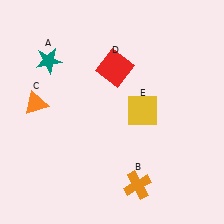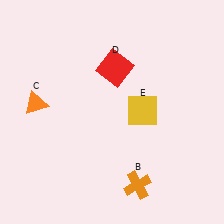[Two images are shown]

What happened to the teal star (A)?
The teal star (A) was removed in Image 2. It was in the top-left area of Image 1.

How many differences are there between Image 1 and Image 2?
There is 1 difference between the two images.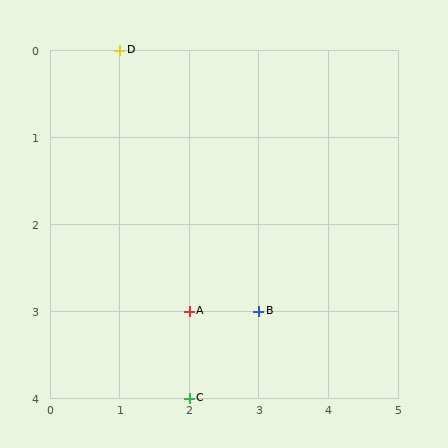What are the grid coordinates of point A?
Point A is at grid coordinates (2, 3).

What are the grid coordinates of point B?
Point B is at grid coordinates (3, 3).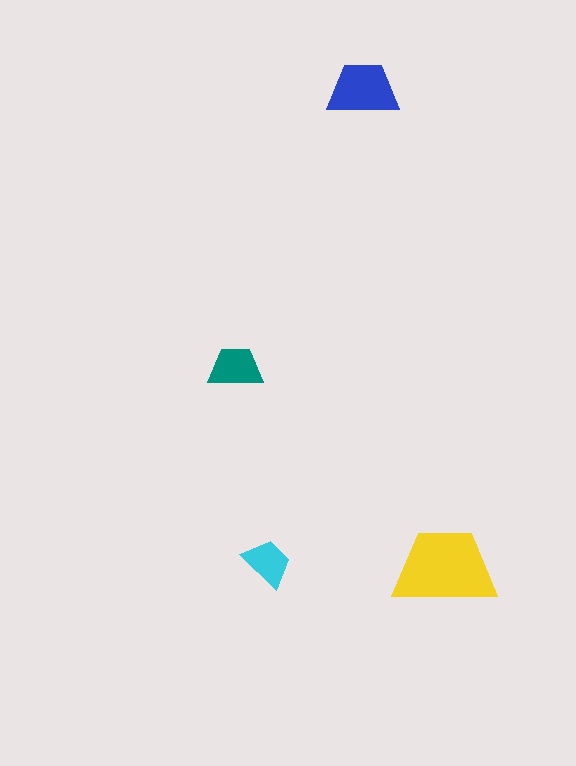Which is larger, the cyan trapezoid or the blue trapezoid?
The blue one.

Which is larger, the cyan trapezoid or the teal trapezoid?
The teal one.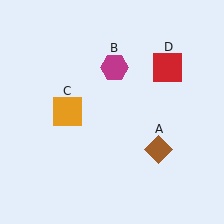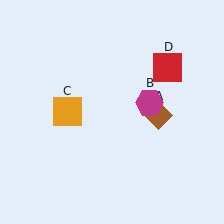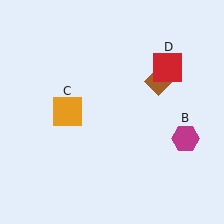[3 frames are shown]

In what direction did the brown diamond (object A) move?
The brown diamond (object A) moved up.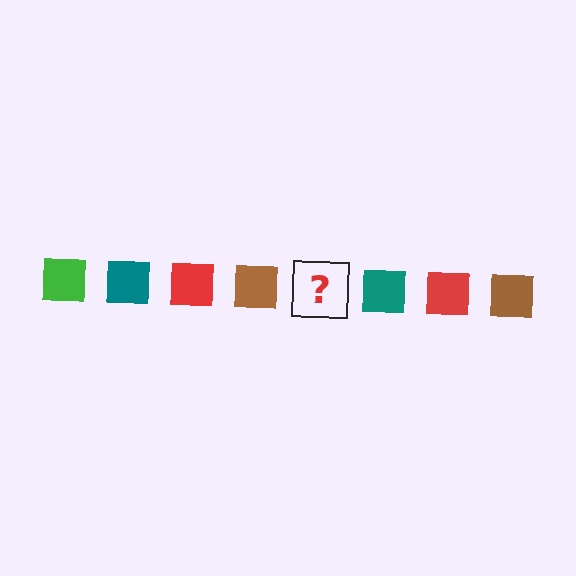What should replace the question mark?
The question mark should be replaced with a green square.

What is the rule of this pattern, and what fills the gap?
The rule is that the pattern cycles through green, teal, red, brown squares. The gap should be filled with a green square.